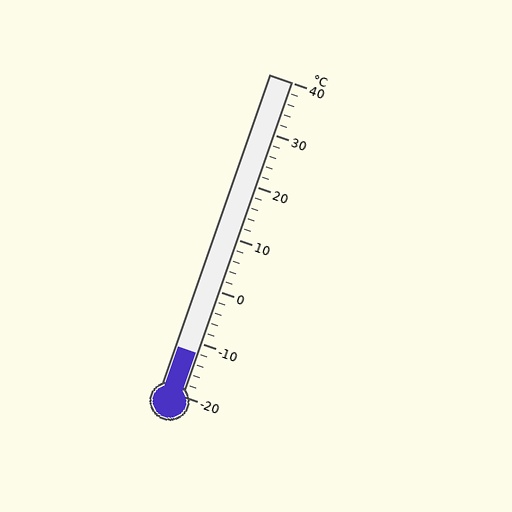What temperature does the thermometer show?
The thermometer shows approximately -12°C.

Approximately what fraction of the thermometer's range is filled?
The thermometer is filled to approximately 15% of its range.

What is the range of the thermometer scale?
The thermometer scale ranges from -20°C to 40°C.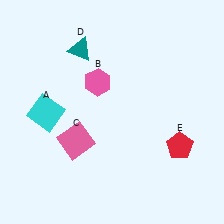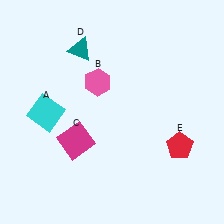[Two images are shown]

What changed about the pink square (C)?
In Image 1, C is pink. In Image 2, it changed to magenta.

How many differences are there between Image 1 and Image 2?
There is 1 difference between the two images.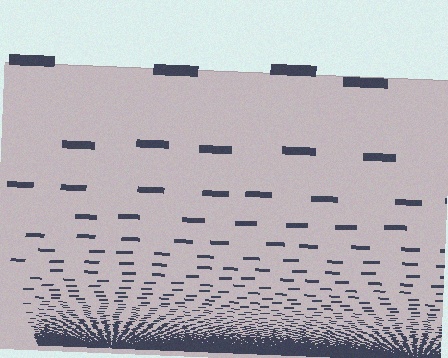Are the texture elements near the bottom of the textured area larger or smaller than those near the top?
Smaller. The gradient is inverted — elements near the bottom are smaller and denser.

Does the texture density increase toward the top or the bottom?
Density increases toward the bottom.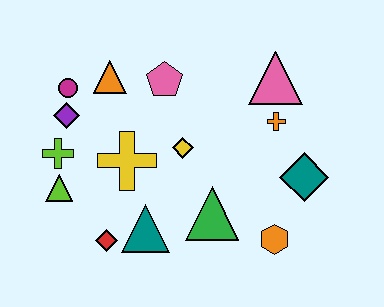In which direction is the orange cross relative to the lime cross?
The orange cross is to the right of the lime cross.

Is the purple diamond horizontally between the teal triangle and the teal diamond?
No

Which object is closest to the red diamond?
The teal triangle is closest to the red diamond.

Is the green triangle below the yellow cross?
Yes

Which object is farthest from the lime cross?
The teal diamond is farthest from the lime cross.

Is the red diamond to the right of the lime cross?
Yes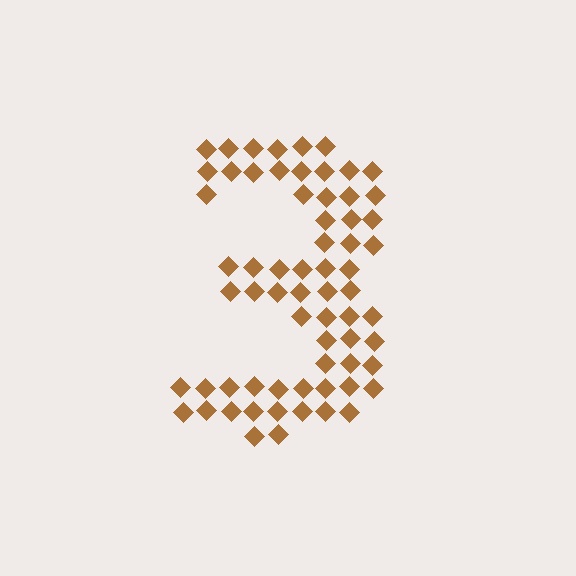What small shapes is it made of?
It is made of small diamonds.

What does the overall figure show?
The overall figure shows the digit 3.